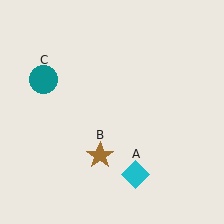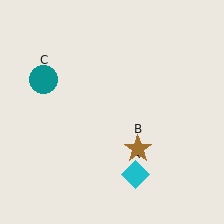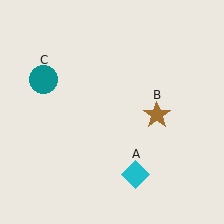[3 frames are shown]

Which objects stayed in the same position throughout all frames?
Cyan diamond (object A) and teal circle (object C) remained stationary.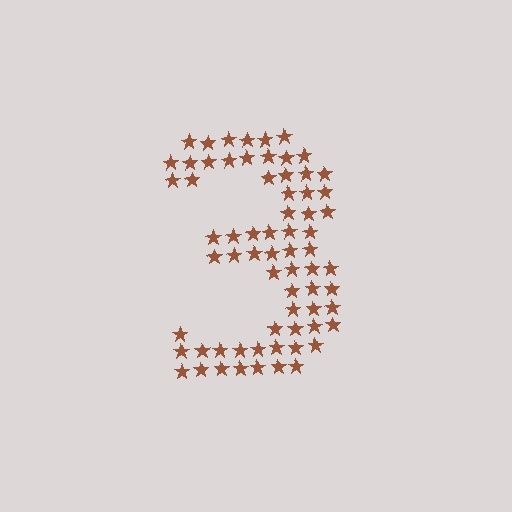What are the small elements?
The small elements are stars.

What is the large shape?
The large shape is the digit 3.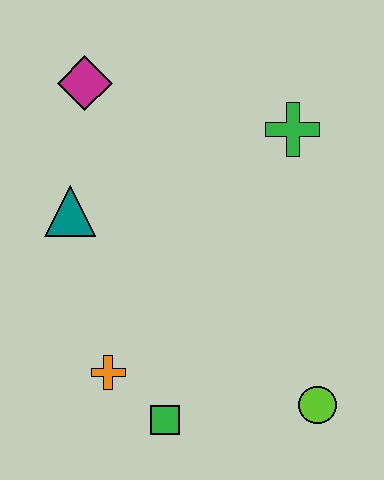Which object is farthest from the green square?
The magenta diamond is farthest from the green square.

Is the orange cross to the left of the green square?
Yes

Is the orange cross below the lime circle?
No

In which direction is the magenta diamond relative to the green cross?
The magenta diamond is to the left of the green cross.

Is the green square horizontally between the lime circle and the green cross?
No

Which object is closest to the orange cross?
The green square is closest to the orange cross.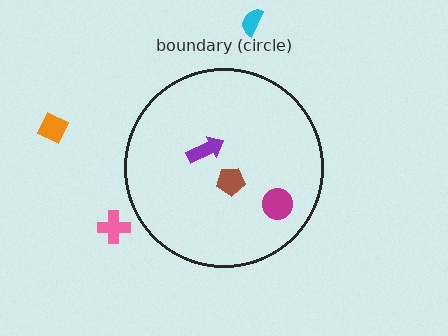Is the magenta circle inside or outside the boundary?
Inside.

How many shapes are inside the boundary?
3 inside, 3 outside.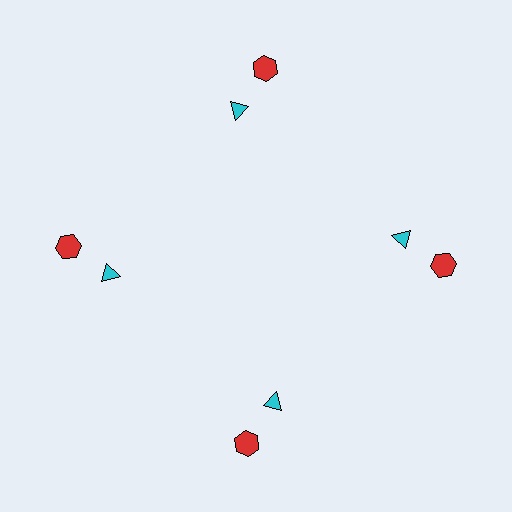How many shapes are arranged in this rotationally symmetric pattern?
There are 8 shapes, arranged in 4 groups of 2.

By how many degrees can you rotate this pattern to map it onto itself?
The pattern maps onto itself every 90 degrees of rotation.